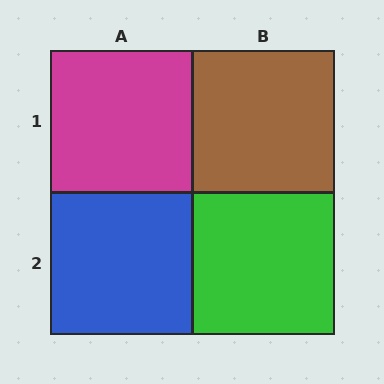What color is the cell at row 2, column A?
Blue.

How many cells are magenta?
1 cell is magenta.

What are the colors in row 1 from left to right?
Magenta, brown.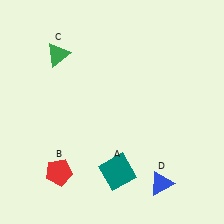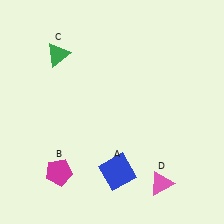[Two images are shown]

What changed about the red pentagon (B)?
In Image 1, B is red. In Image 2, it changed to magenta.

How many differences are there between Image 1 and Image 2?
There are 3 differences between the two images.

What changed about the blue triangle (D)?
In Image 1, D is blue. In Image 2, it changed to pink.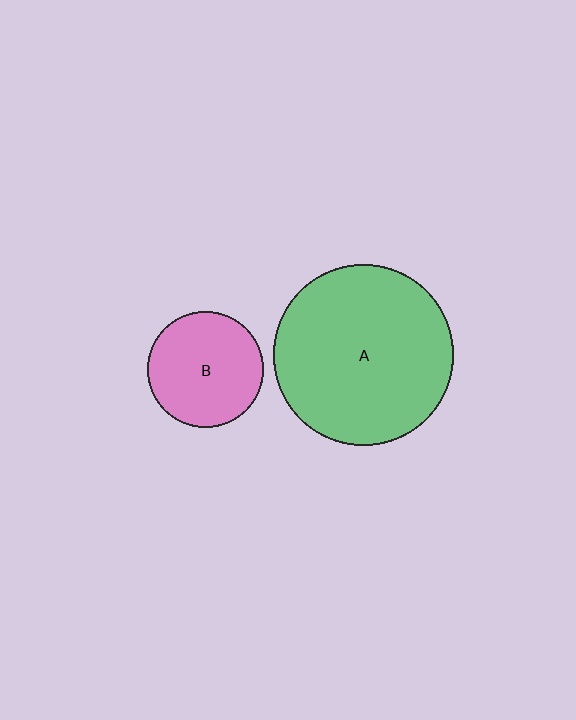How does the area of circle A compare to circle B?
Approximately 2.4 times.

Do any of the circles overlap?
No, none of the circles overlap.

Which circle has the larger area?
Circle A (green).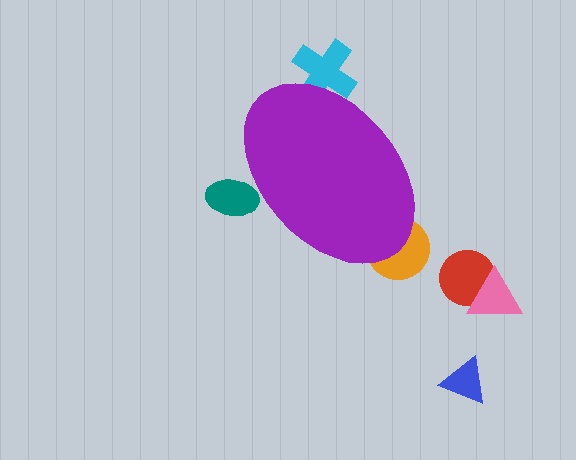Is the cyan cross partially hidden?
Yes, the cyan cross is partially hidden behind the purple ellipse.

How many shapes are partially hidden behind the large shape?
3 shapes are partially hidden.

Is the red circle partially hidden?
No, the red circle is fully visible.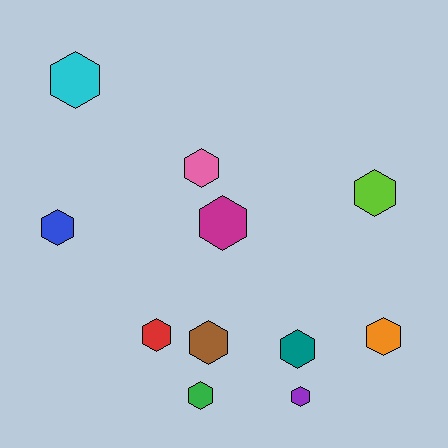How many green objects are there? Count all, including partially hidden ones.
There is 1 green object.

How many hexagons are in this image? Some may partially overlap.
There are 11 hexagons.